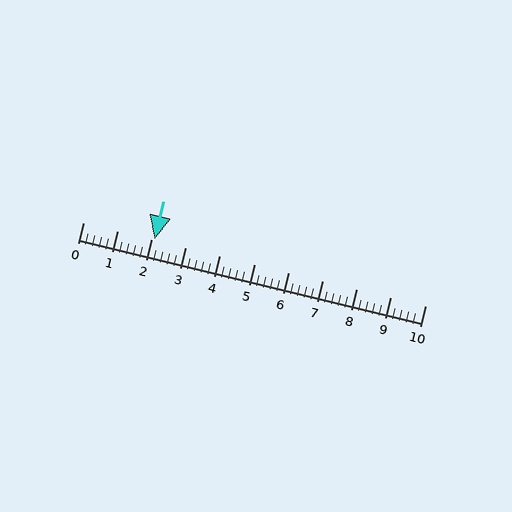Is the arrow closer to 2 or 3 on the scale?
The arrow is closer to 2.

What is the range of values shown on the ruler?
The ruler shows values from 0 to 10.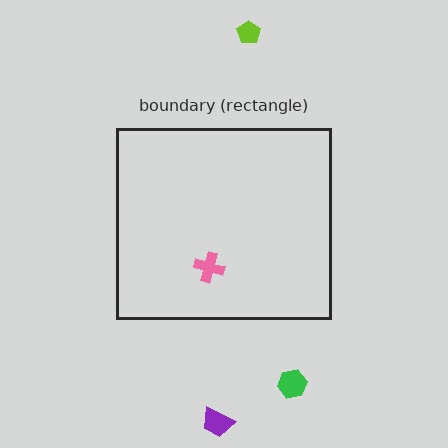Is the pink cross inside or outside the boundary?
Inside.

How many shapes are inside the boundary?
1 inside, 3 outside.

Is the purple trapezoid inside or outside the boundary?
Outside.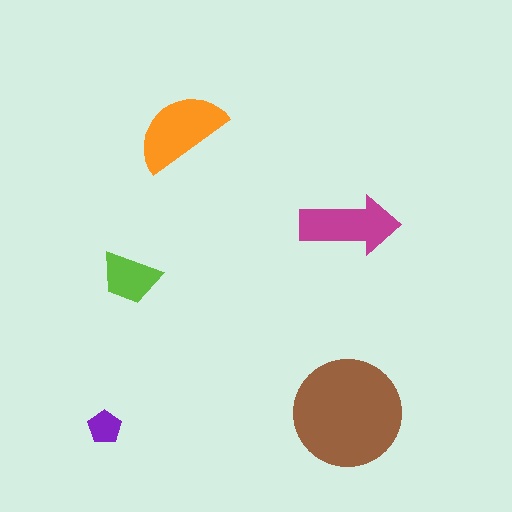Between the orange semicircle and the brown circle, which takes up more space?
The brown circle.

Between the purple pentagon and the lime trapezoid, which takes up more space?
The lime trapezoid.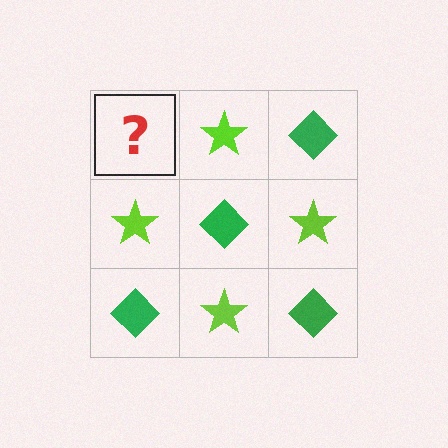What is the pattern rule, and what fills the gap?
The rule is that it alternates green diamond and lime star in a checkerboard pattern. The gap should be filled with a green diamond.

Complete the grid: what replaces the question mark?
The question mark should be replaced with a green diamond.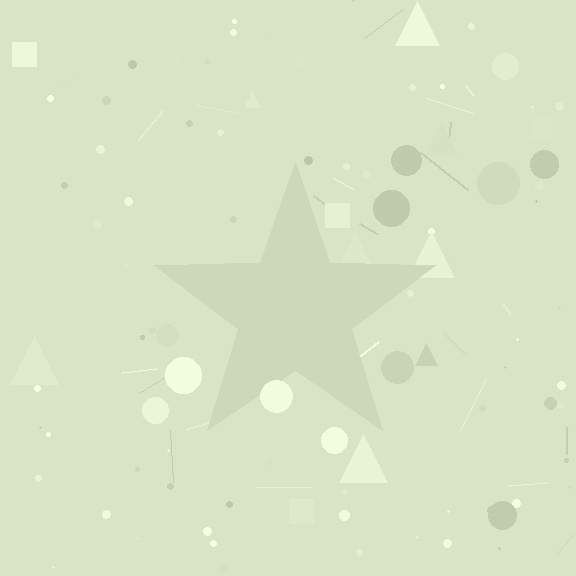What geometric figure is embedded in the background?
A star is embedded in the background.